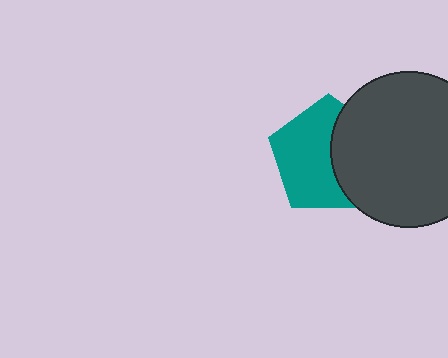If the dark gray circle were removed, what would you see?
You would see the complete teal pentagon.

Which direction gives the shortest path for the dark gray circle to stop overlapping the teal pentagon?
Moving right gives the shortest separation.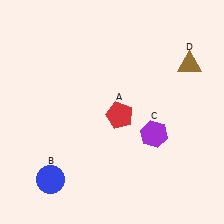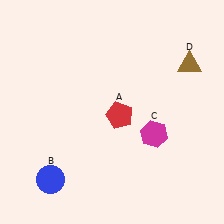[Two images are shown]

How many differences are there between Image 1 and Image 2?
There is 1 difference between the two images.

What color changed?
The hexagon (C) changed from purple in Image 1 to magenta in Image 2.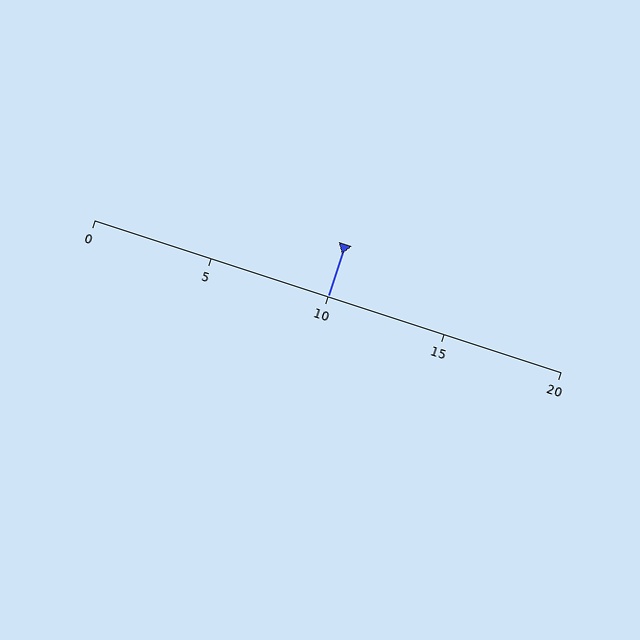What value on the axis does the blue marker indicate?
The marker indicates approximately 10.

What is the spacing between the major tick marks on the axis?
The major ticks are spaced 5 apart.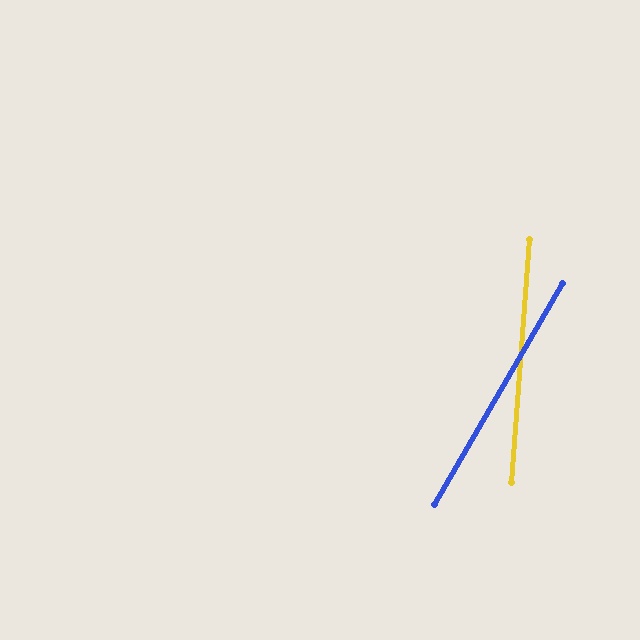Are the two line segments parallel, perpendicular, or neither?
Neither parallel nor perpendicular — they differ by about 26°.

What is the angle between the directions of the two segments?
Approximately 26 degrees.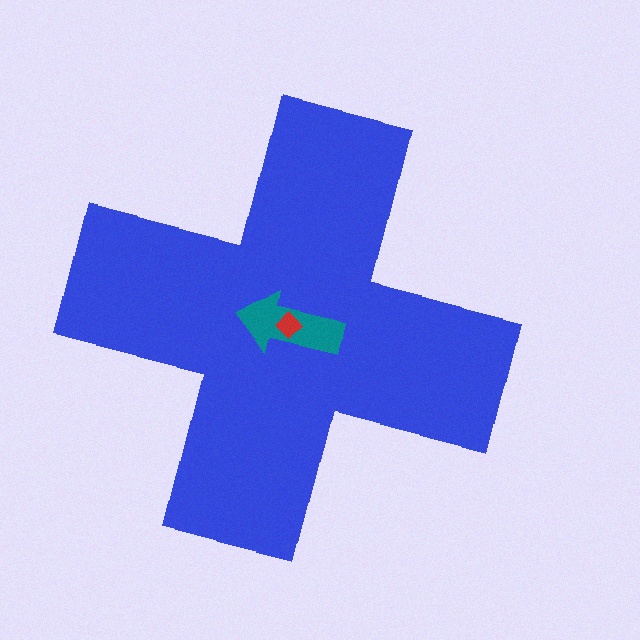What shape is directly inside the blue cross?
The teal arrow.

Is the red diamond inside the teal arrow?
Yes.